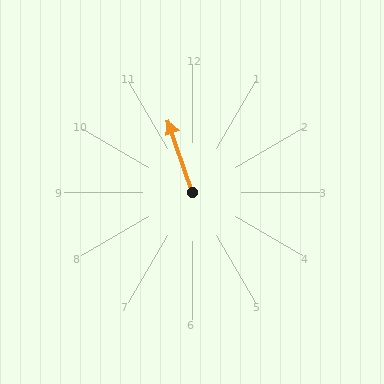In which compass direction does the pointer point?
North.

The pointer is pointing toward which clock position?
Roughly 11 o'clock.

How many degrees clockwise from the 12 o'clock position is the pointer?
Approximately 342 degrees.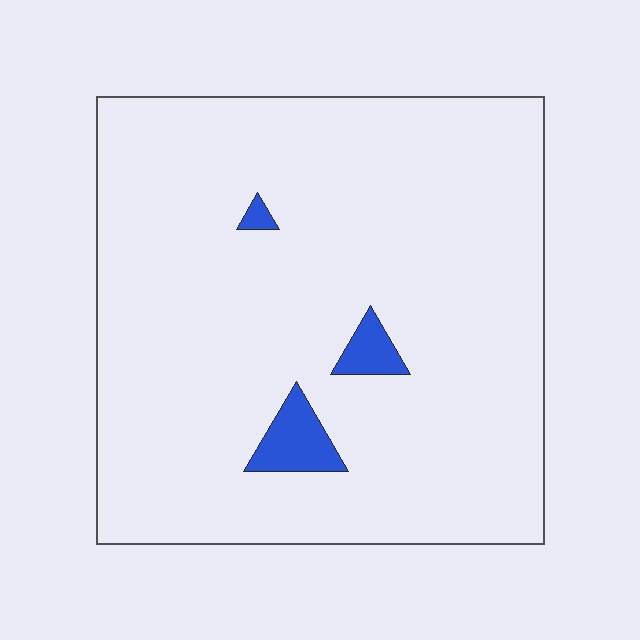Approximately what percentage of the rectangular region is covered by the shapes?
Approximately 5%.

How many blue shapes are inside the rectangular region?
3.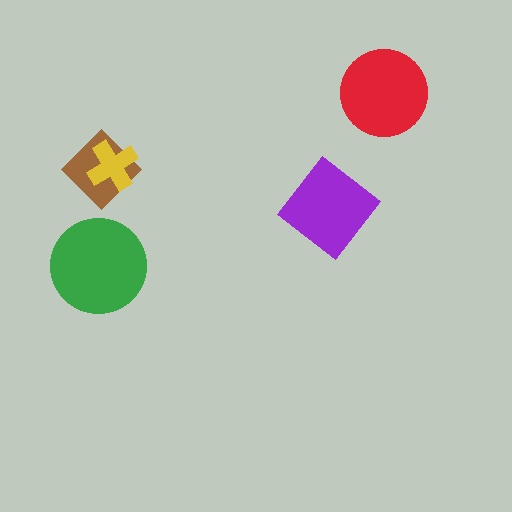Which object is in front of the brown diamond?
The yellow cross is in front of the brown diamond.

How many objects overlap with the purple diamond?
0 objects overlap with the purple diamond.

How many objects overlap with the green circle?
0 objects overlap with the green circle.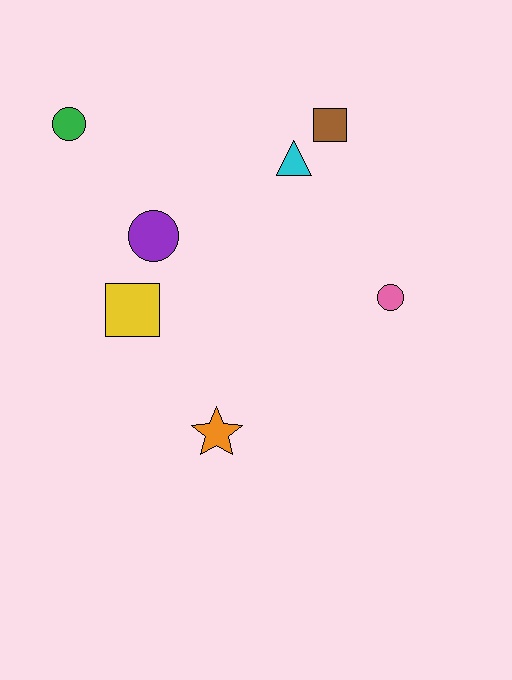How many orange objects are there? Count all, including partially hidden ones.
There is 1 orange object.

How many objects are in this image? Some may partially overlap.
There are 7 objects.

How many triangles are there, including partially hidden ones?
There is 1 triangle.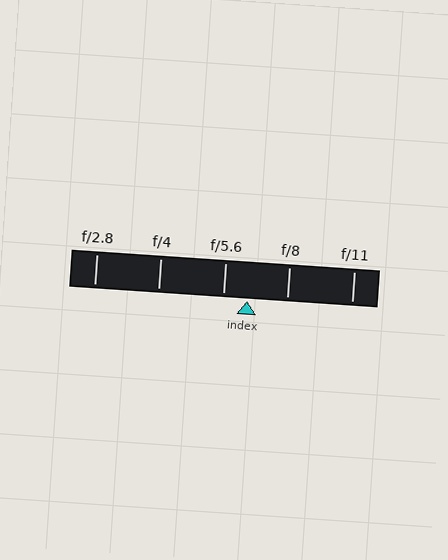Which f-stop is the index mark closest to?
The index mark is closest to f/5.6.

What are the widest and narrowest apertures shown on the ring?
The widest aperture shown is f/2.8 and the narrowest is f/11.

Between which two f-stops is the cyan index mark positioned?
The index mark is between f/5.6 and f/8.